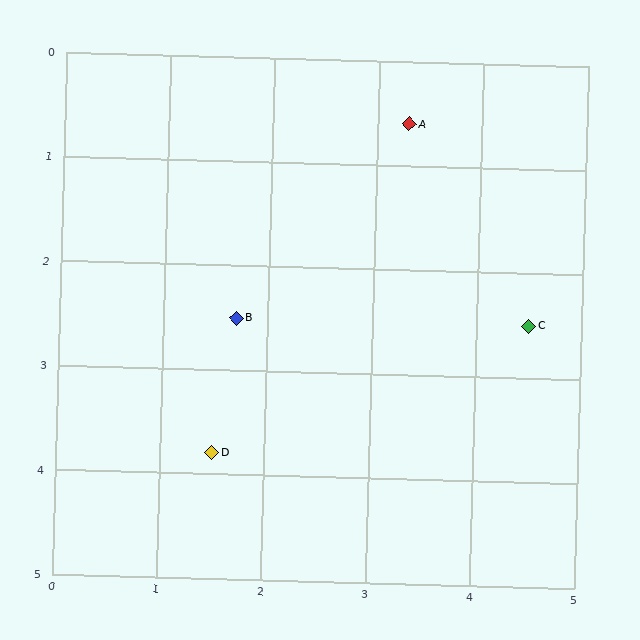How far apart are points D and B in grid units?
Points D and B are about 1.3 grid units apart.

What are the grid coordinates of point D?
Point D is at approximately (1.5, 3.8).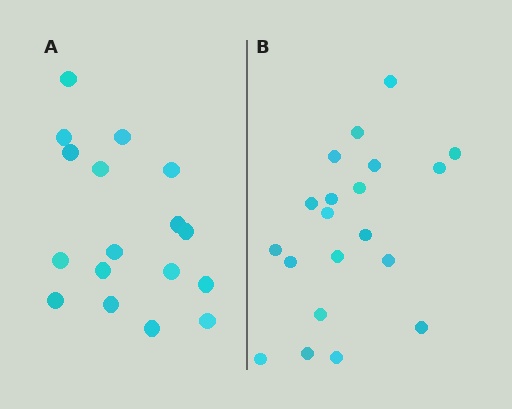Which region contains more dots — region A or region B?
Region B (the right region) has more dots.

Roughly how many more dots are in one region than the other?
Region B has just a few more — roughly 2 or 3 more dots than region A.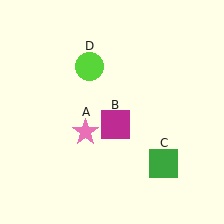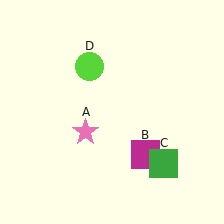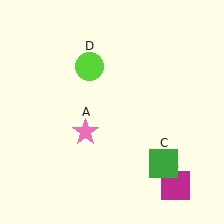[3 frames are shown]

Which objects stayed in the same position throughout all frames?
Pink star (object A) and green square (object C) and lime circle (object D) remained stationary.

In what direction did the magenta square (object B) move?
The magenta square (object B) moved down and to the right.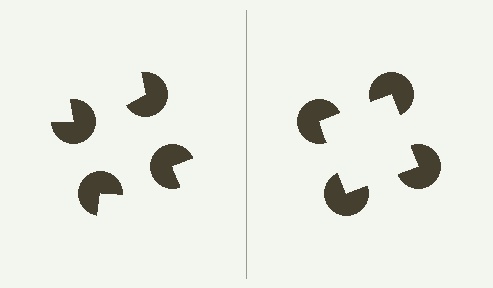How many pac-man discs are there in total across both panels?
8 — 4 on each side.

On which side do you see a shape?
An illusory square appears on the right side. On the left side the wedge cuts are rotated, so no coherent shape forms.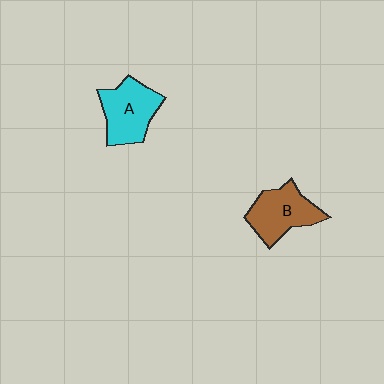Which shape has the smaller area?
Shape B (brown).